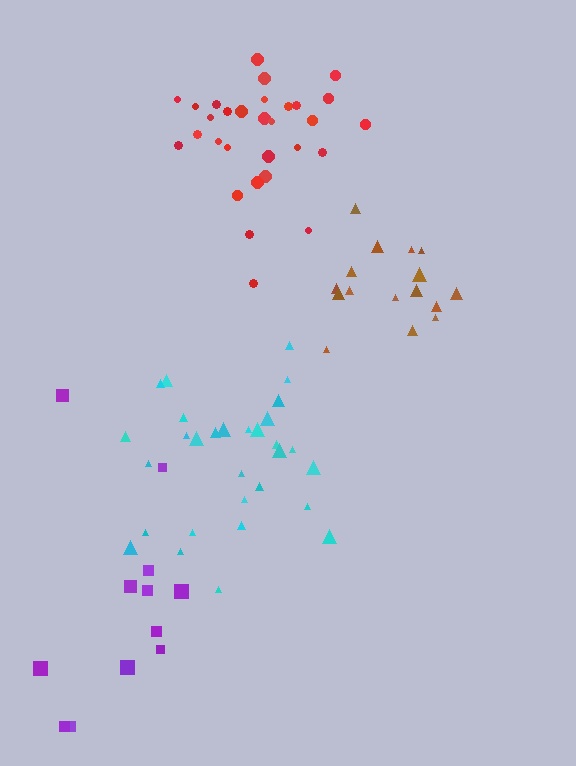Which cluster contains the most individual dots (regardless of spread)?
Red (30).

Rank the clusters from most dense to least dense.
red, brown, cyan, purple.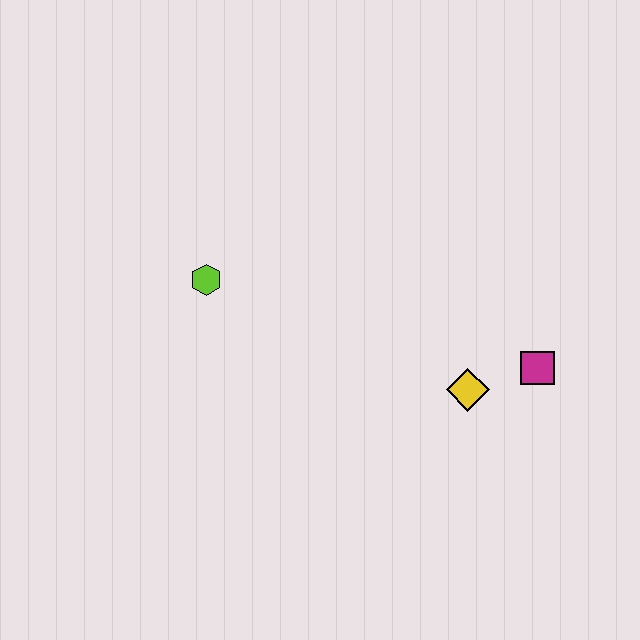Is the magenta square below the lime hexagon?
Yes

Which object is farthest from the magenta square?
The lime hexagon is farthest from the magenta square.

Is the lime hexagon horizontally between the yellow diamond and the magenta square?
No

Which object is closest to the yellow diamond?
The magenta square is closest to the yellow diamond.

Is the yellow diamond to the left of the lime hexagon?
No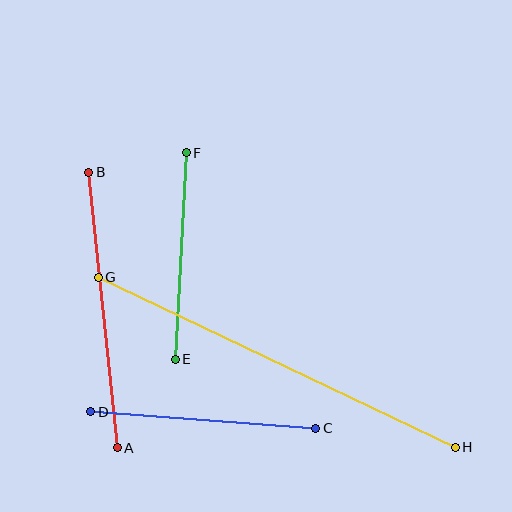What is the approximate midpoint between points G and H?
The midpoint is at approximately (277, 362) pixels.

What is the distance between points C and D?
The distance is approximately 225 pixels.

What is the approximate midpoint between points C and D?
The midpoint is at approximately (203, 420) pixels.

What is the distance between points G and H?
The distance is approximately 395 pixels.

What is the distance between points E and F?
The distance is approximately 206 pixels.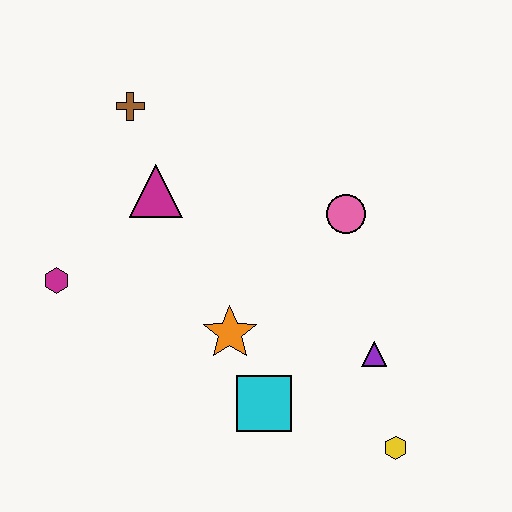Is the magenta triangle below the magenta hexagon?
No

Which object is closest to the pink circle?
The purple triangle is closest to the pink circle.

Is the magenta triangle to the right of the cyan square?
No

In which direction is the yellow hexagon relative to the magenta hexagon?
The yellow hexagon is to the right of the magenta hexagon.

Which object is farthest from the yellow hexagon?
The brown cross is farthest from the yellow hexagon.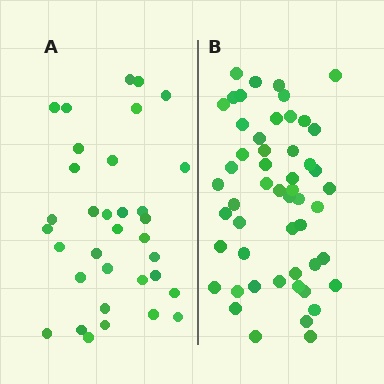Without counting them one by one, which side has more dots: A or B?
Region B (the right region) has more dots.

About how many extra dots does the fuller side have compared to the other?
Region B has approximately 20 more dots than region A.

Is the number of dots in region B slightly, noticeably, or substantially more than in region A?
Region B has substantially more. The ratio is roughly 1.5 to 1.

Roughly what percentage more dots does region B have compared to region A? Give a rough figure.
About 55% more.